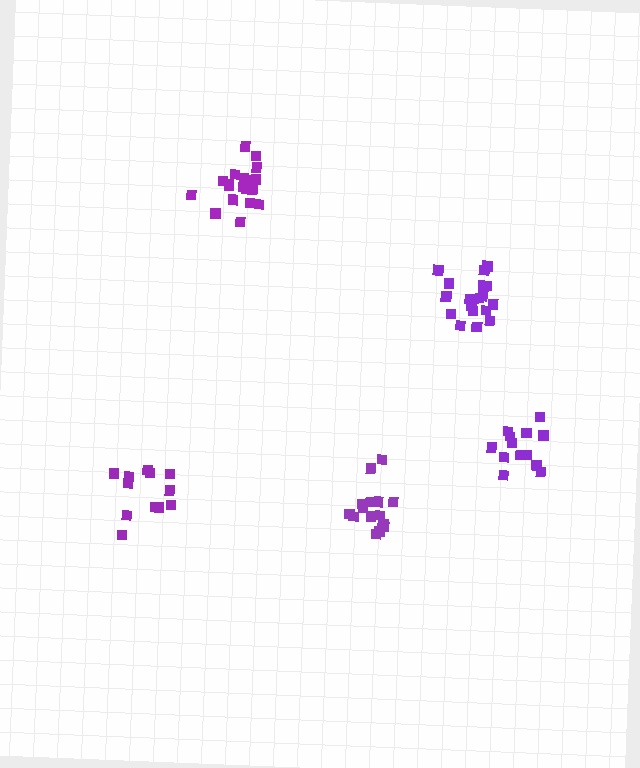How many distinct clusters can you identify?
There are 5 distinct clusters.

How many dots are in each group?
Group 1: 13 dots, Group 2: 19 dots, Group 3: 13 dots, Group 4: 15 dots, Group 5: 19 dots (79 total).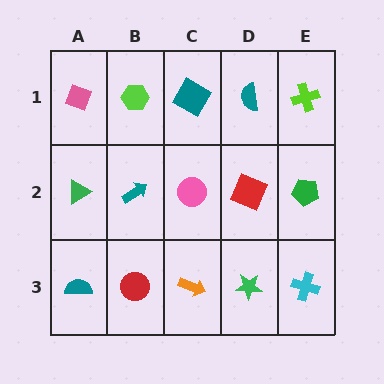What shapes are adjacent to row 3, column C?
A pink circle (row 2, column C), a red circle (row 3, column B), a green star (row 3, column D).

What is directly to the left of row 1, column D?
A teal diamond.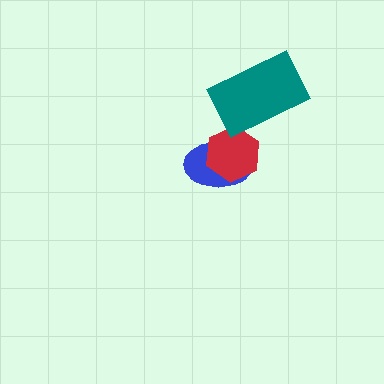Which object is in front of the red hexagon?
The teal rectangle is in front of the red hexagon.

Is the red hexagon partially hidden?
Yes, it is partially covered by another shape.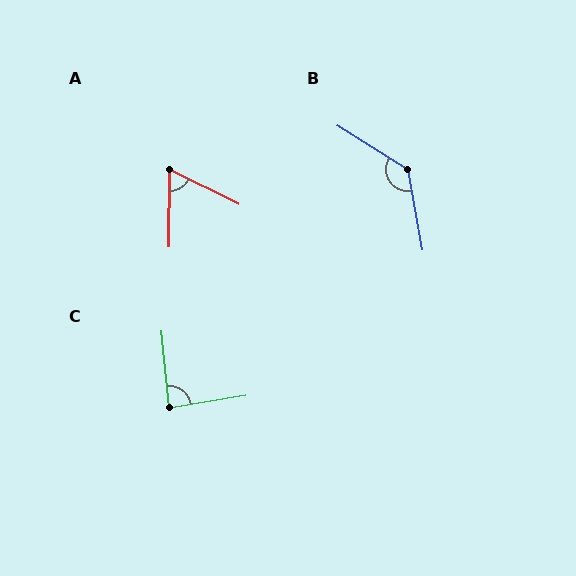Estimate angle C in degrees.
Approximately 86 degrees.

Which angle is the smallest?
A, at approximately 64 degrees.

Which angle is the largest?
B, at approximately 132 degrees.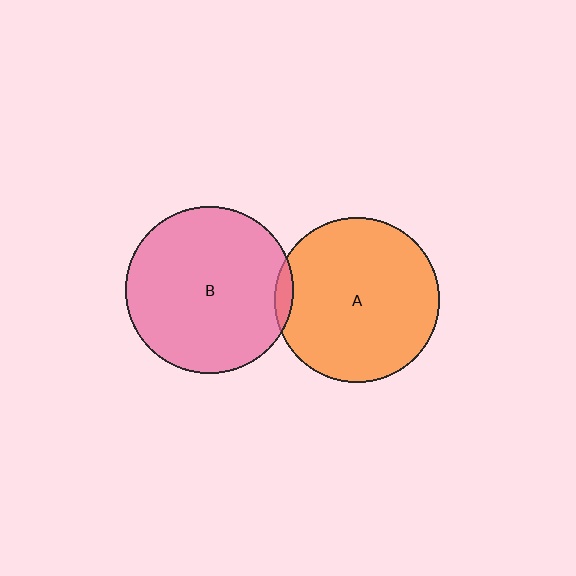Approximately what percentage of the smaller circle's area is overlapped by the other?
Approximately 5%.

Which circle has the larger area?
Circle B (pink).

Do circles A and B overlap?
Yes.